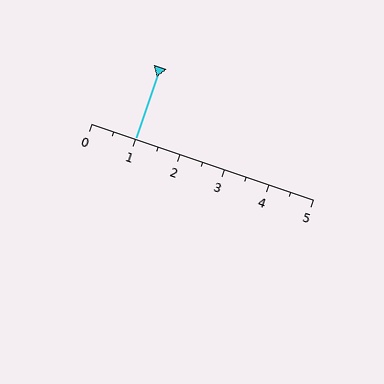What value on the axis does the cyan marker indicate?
The marker indicates approximately 1.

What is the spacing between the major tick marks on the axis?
The major ticks are spaced 1 apart.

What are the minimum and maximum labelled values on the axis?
The axis runs from 0 to 5.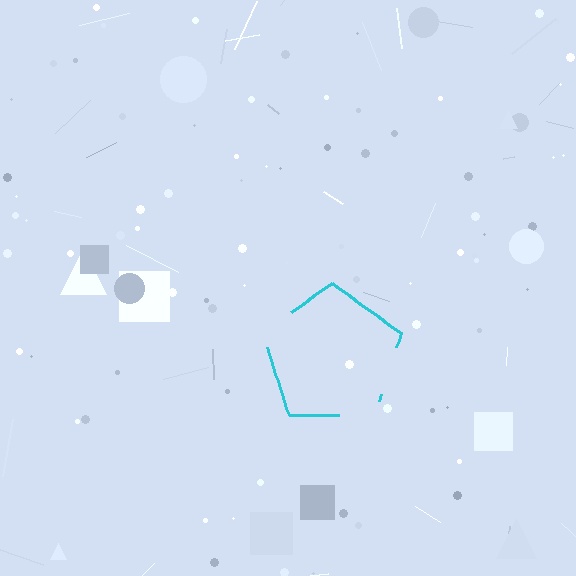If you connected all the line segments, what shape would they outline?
They would outline a pentagon.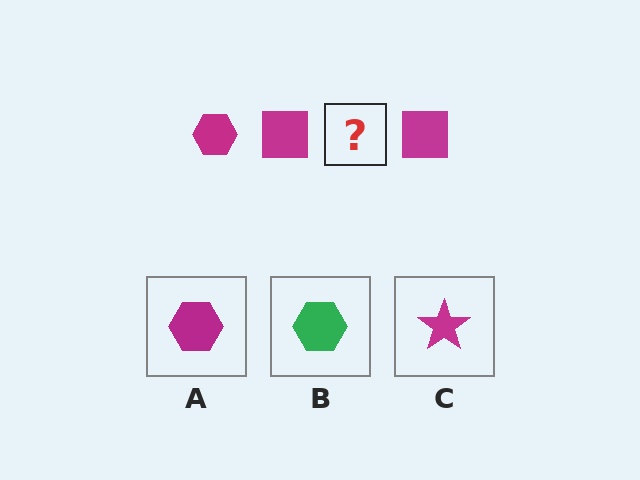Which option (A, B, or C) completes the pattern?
A.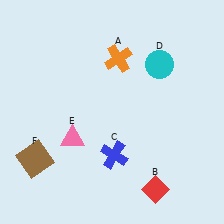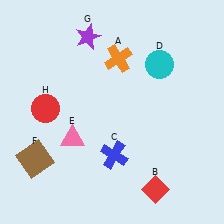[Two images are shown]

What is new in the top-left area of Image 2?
A red circle (H) was added in the top-left area of Image 2.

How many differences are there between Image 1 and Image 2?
There are 2 differences between the two images.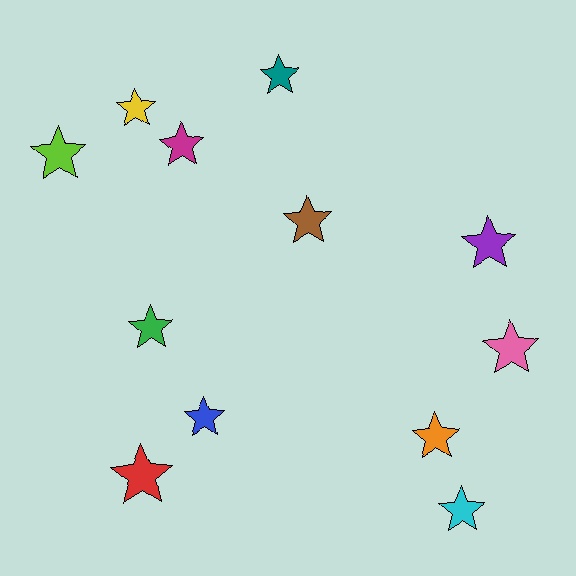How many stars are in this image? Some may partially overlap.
There are 12 stars.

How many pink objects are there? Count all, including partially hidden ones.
There is 1 pink object.